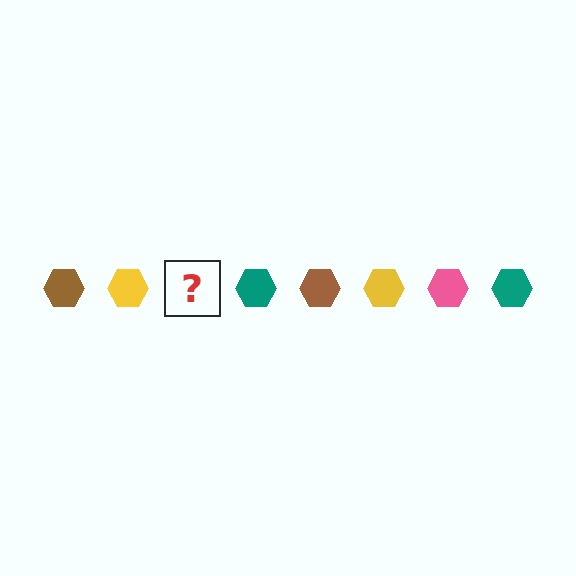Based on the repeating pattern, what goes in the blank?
The blank should be a pink hexagon.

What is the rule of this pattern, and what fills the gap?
The rule is that the pattern cycles through brown, yellow, pink, teal hexagons. The gap should be filled with a pink hexagon.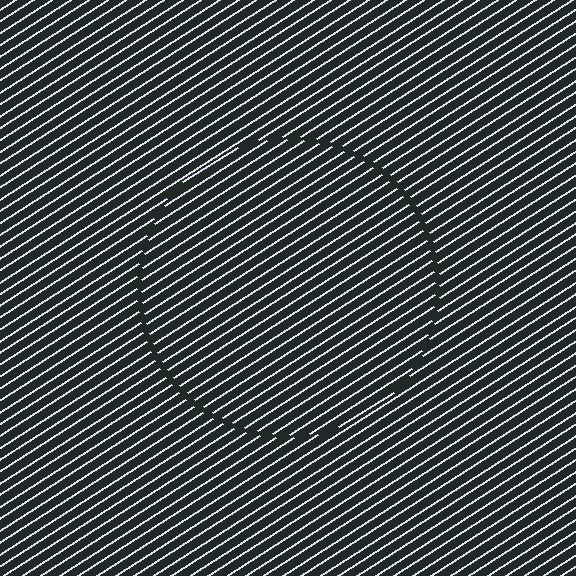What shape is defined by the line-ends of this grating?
An illusory circle. The interior of the shape contains the same grating, shifted by half a period — the contour is defined by the phase discontinuity where line-ends from the inner and outer gratings abut.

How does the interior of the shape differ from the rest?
The interior of the shape contains the same grating, shifted by half a period — the contour is defined by the phase discontinuity where line-ends from the inner and outer gratings abut.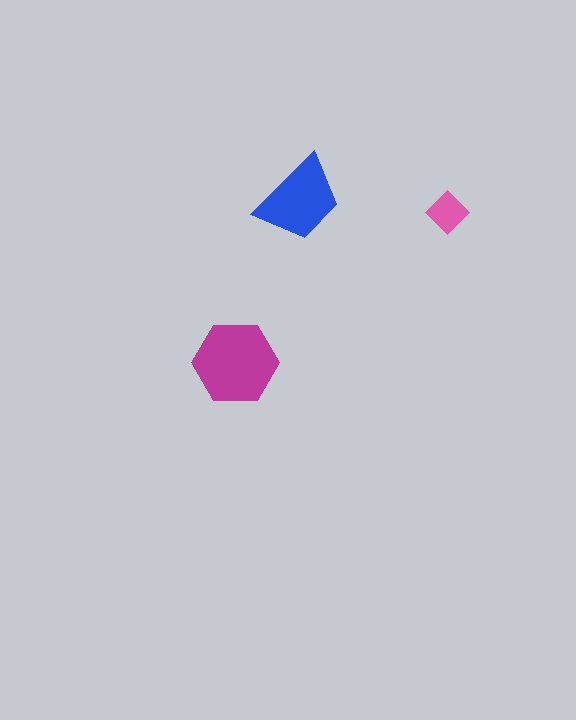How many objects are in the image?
There are 3 objects in the image.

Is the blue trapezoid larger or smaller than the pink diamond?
Larger.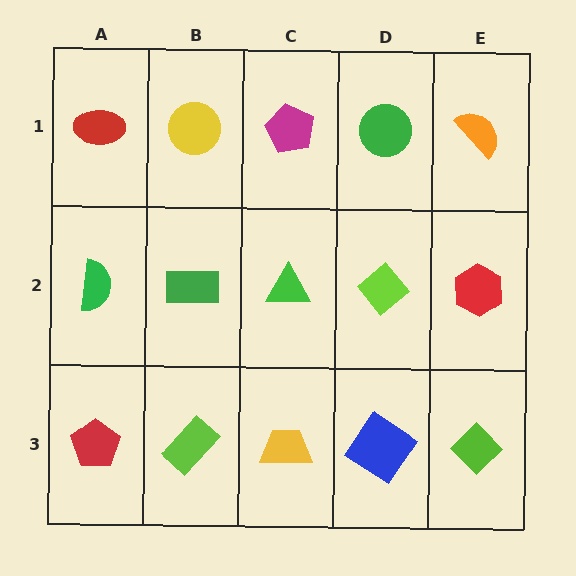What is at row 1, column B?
A yellow circle.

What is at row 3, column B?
A lime rectangle.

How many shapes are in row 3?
5 shapes.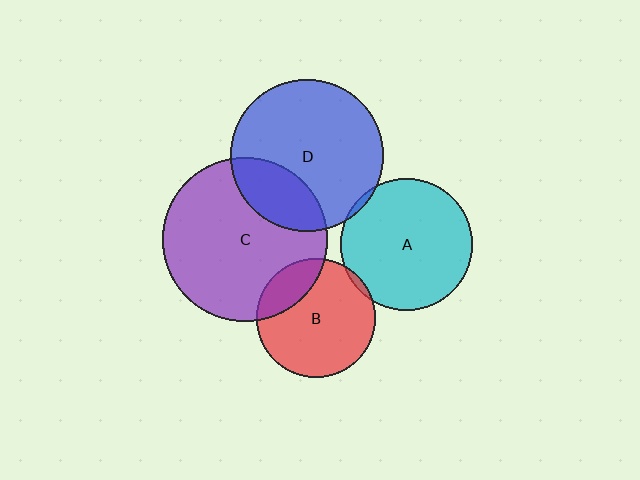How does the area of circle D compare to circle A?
Approximately 1.3 times.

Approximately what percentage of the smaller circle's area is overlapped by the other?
Approximately 25%.